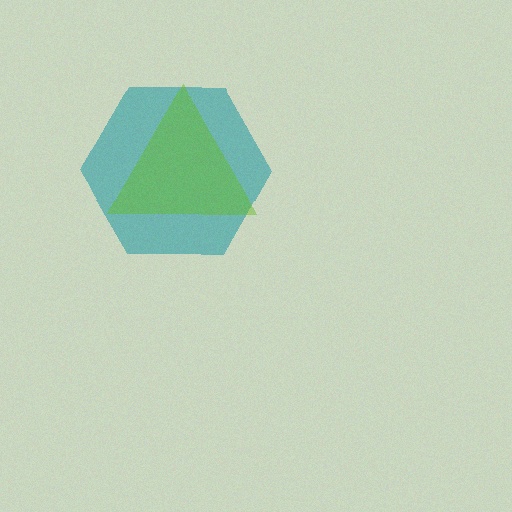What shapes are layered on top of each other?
The layered shapes are: a teal hexagon, a lime triangle.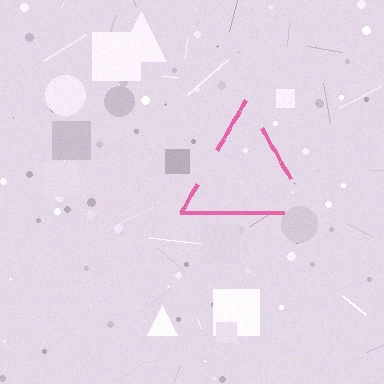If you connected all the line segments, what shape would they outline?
They would outline a triangle.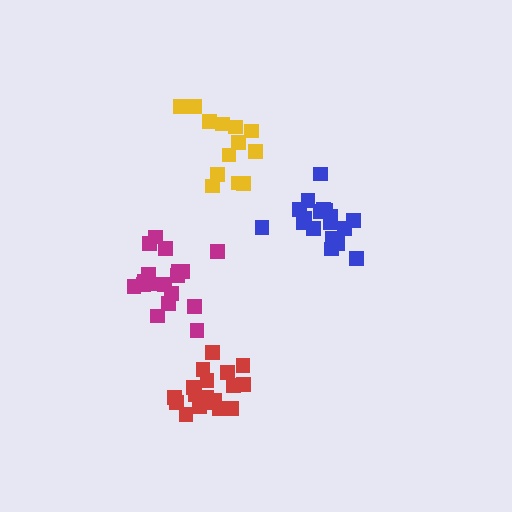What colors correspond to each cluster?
The clusters are colored: magenta, yellow, red, blue.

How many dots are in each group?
Group 1: 18 dots, Group 2: 13 dots, Group 3: 19 dots, Group 4: 18 dots (68 total).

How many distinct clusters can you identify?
There are 4 distinct clusters.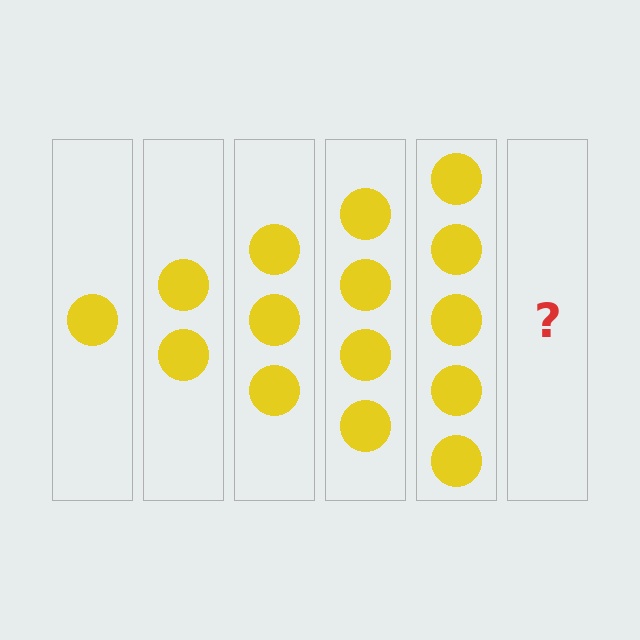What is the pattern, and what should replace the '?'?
The pattern is that each step adds one more circle. The '?' should be 6 circles.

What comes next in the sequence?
The next element should be 6 circles.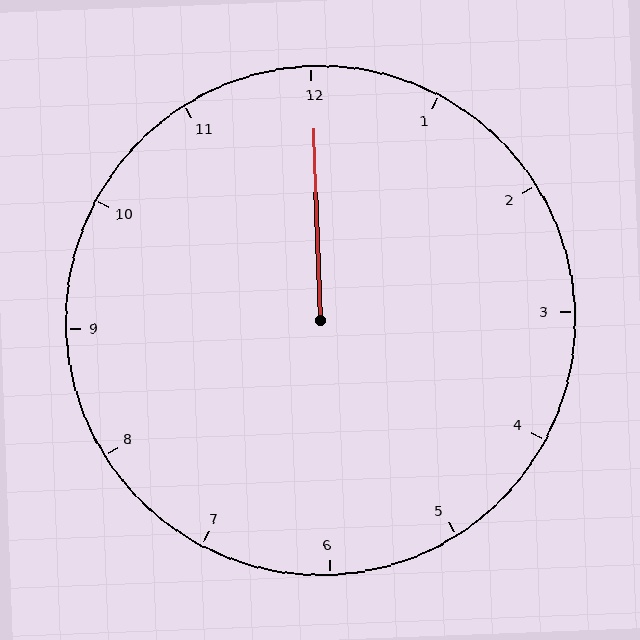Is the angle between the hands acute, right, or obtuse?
It is acute.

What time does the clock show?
12:00.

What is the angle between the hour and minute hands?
Approximately 0 degrees.